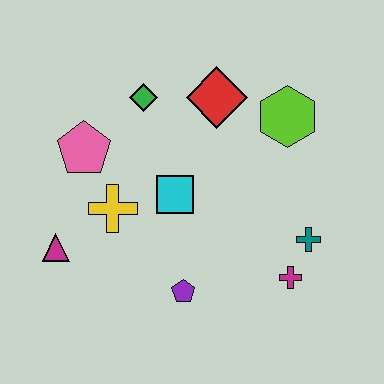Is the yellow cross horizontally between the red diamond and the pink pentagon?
Yes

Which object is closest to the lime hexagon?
The red diamond is closest to the lime hexagon.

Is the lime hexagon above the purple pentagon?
Yes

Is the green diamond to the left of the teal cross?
Yes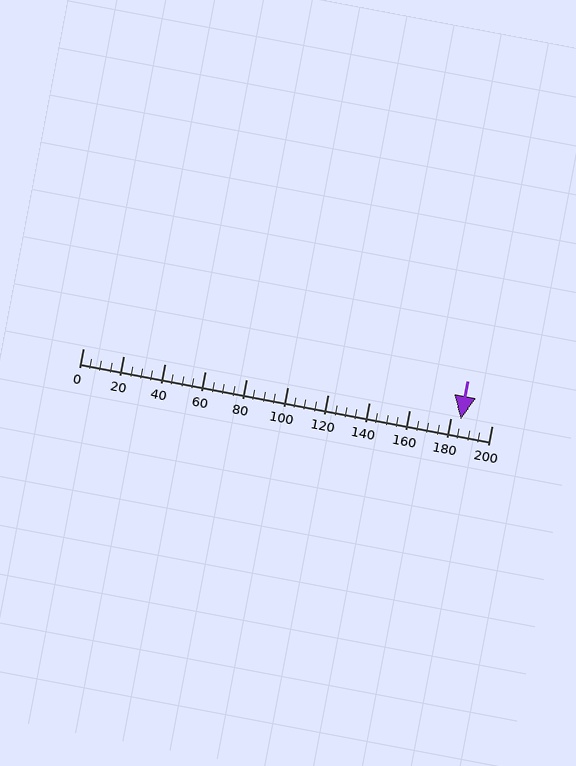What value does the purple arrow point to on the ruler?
The purple arrow points to approximately 185.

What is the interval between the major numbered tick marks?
The major tick marks are spaced 20 units apart.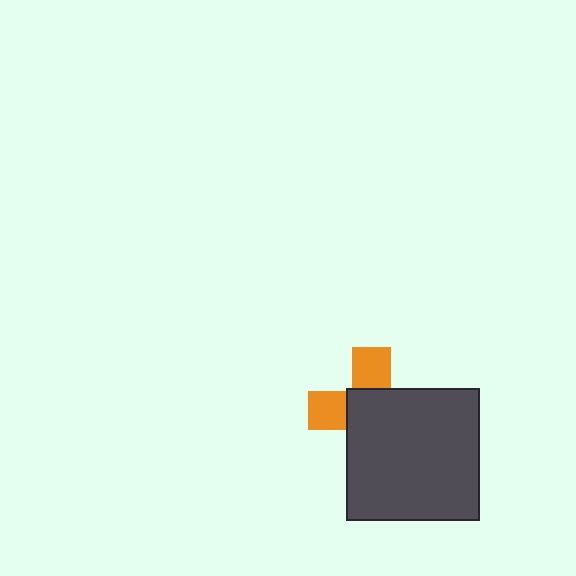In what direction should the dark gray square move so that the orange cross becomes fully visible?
The dark gray square should move toward the lower-right. That is the shortest direction to clear the overlap and leave the orange cross fully visible.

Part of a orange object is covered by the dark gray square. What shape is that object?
It is a cross.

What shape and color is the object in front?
The object in front is a dark gray square.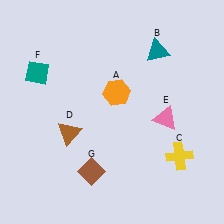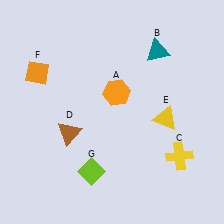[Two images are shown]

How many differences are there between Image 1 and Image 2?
There are 3 differences between the two images.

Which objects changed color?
E changed from pink to yellow. F changed from teal to orange. G changed from brown to lime.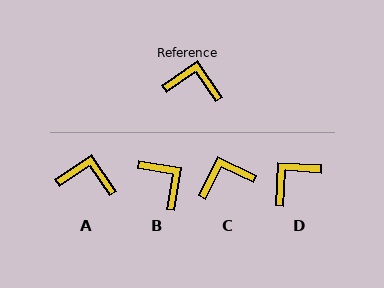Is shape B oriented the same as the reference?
No, it is off by about 44 degrees.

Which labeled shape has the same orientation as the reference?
A.